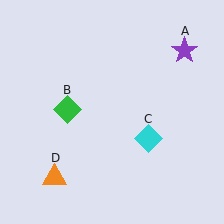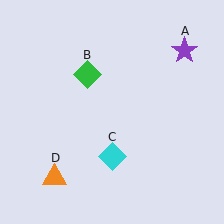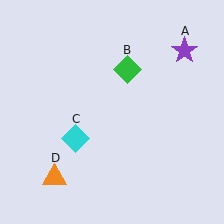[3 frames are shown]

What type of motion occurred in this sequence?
The green diamond (object B), cyan diamond (object C) rotated clockwise around the center of the scene.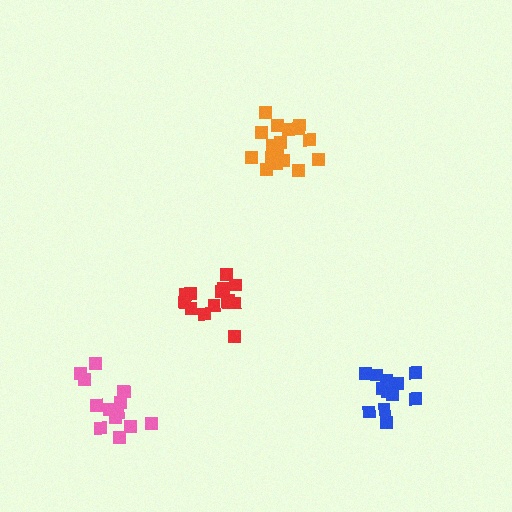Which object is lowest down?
The pink cluster is bottommost.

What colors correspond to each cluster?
The clusters are colored: pink, blue, orange, red.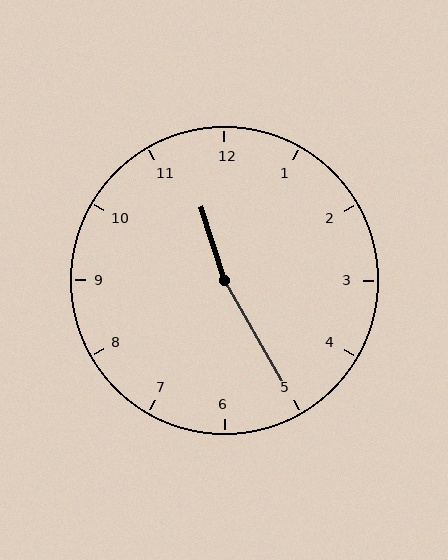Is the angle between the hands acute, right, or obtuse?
It is obtuse.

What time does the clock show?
11:25.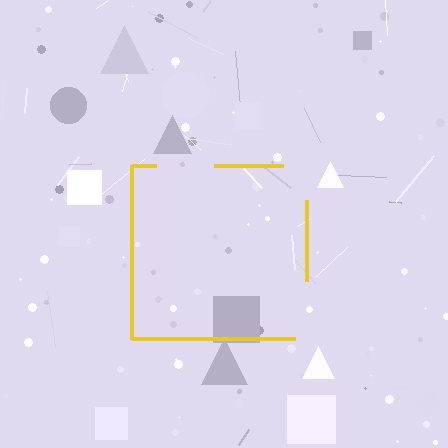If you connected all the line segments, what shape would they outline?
They would outline a square.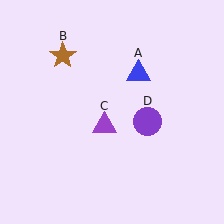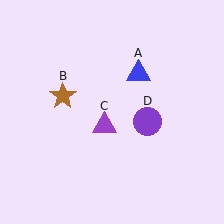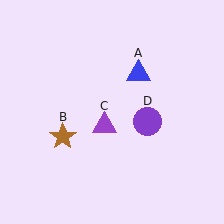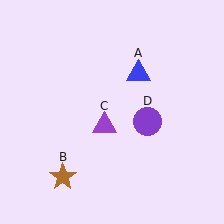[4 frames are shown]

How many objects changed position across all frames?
1 object changed position: brown star (object B).